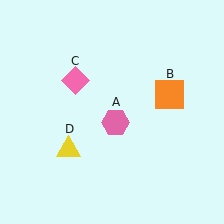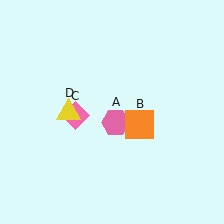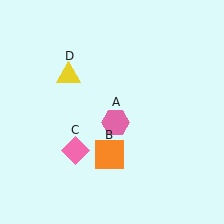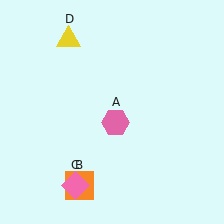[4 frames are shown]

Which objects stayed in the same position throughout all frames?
Pink hexagon (object A) remained stationary.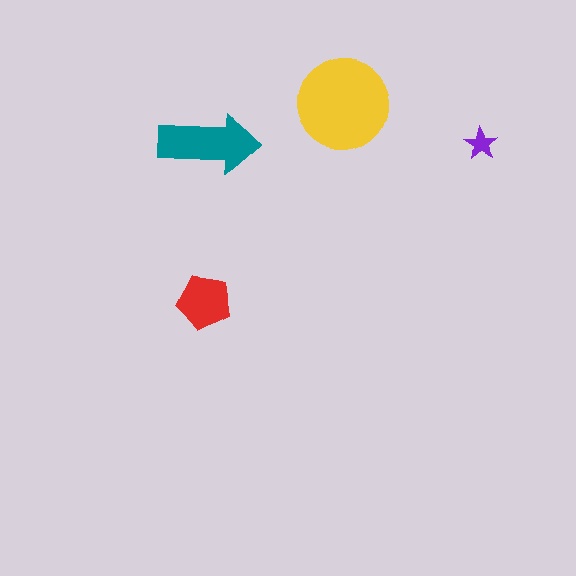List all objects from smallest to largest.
The purple star, the red pentagon, the teal arrow, the yellow circle.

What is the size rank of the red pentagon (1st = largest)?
3rd.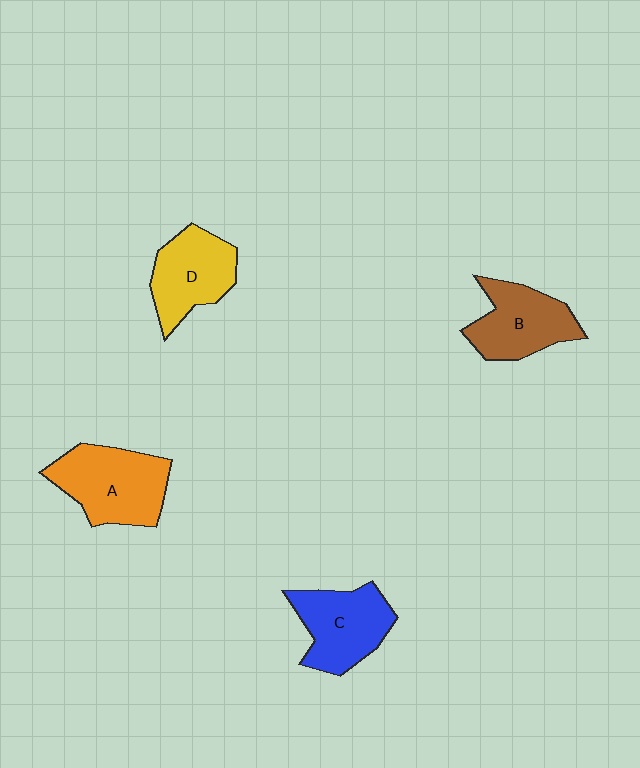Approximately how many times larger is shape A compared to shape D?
Approximately 1.2 times.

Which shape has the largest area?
Shape A (orange).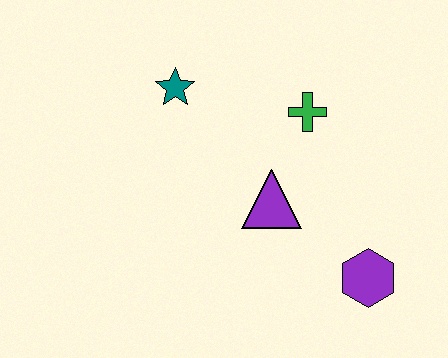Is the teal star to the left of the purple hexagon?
Yes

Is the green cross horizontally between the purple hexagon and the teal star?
Yes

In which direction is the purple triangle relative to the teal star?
The purple triangle is below the teal star.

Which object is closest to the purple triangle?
The green cross is closest to the purple triangle.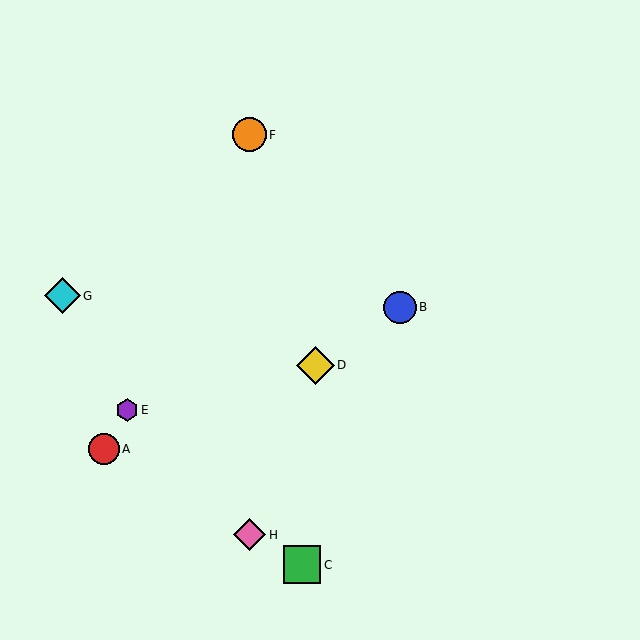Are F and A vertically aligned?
No, F is at x≈250 and A is at x≈104.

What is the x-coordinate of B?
Object B is at x≈400.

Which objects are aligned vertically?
Objects F, H are aligned vertically.